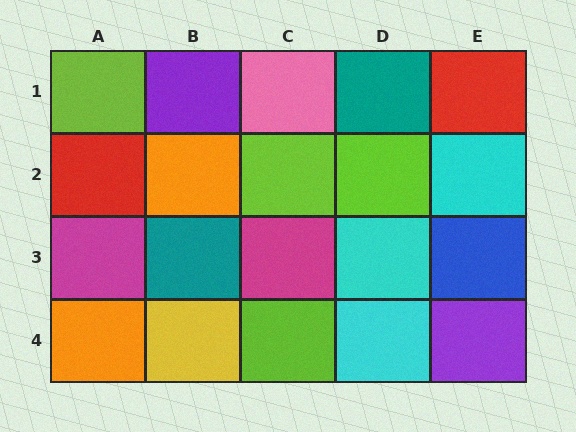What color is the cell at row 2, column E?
Cyan.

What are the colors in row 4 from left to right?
Orange, yellow, lime, cyan, purple.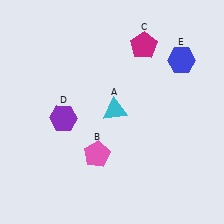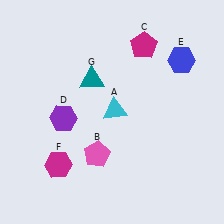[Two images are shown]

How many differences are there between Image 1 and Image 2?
There are 2 differences between the two images.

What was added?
A magenta hexagon (F), a teal triangle (G) were added in Image 2.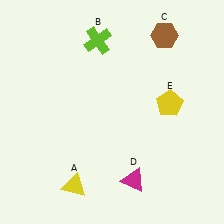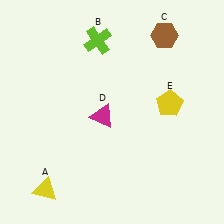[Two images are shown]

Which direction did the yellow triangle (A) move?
The yellow triangle (A) moved left.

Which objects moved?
The objects that moved are: the yellow triangle (A), the magenta triangle (D).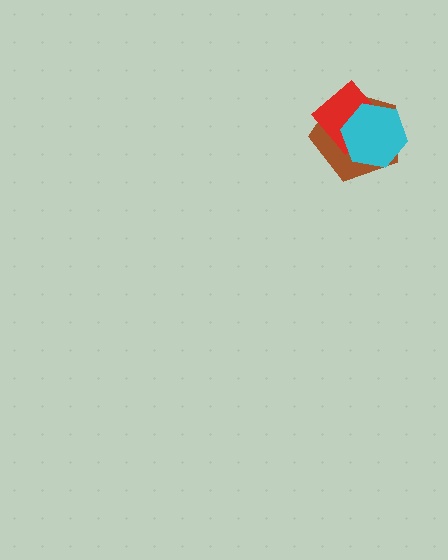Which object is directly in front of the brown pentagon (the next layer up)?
The red diamond is directly in front of the brown pentagon.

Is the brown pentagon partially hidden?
Yes, it is partially covered by another shape.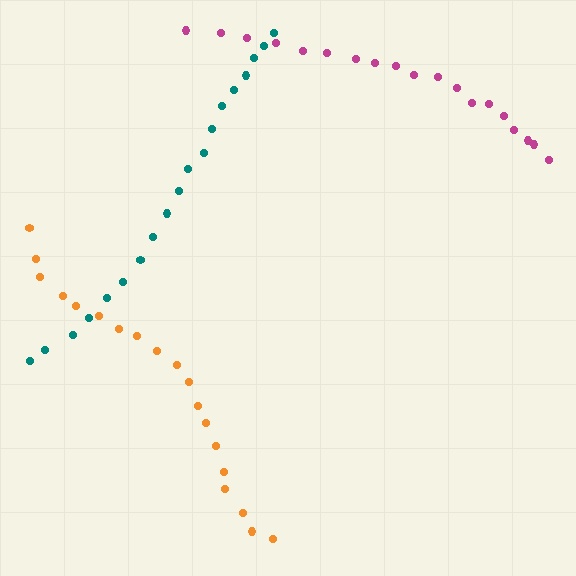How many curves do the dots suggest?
There are 3 distinct paths.